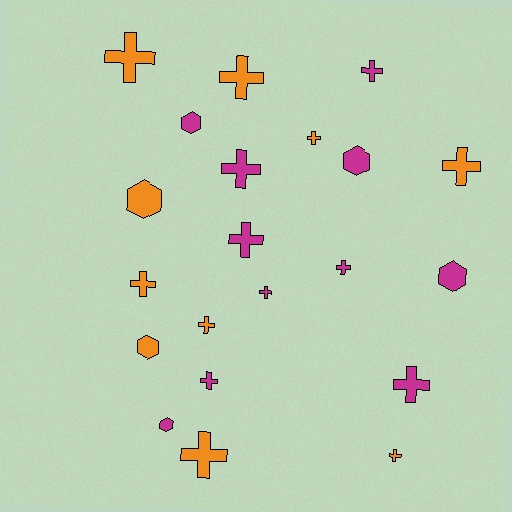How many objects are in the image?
There are 21 objects.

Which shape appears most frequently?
Cross, with 15 objects.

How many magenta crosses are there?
There are 7 magenta crosses.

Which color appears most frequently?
Magenta, with 11 objects.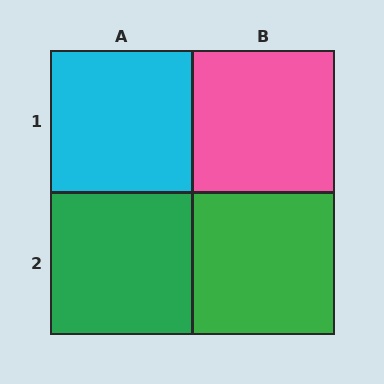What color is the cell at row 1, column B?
Pink.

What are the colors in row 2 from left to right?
Green, green.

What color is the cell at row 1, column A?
Cyan.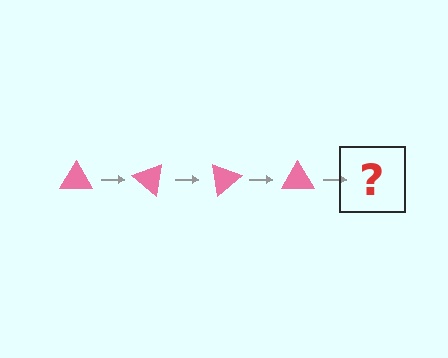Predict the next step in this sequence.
The next step is a pink triangle rotated 160 degrees.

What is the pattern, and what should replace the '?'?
The pattern is that the triangle rotates 40 degrees each step. The '?' should be a pink triangle rotated 160 degrees.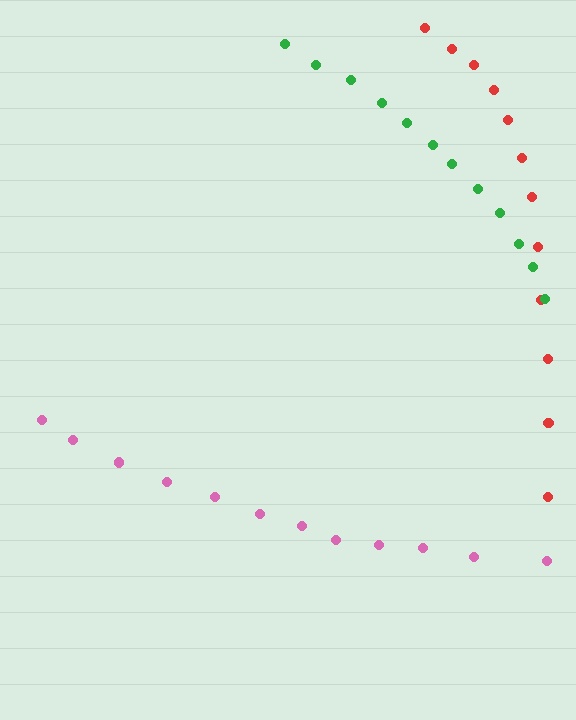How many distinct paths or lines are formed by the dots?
There are 3 distinct paths.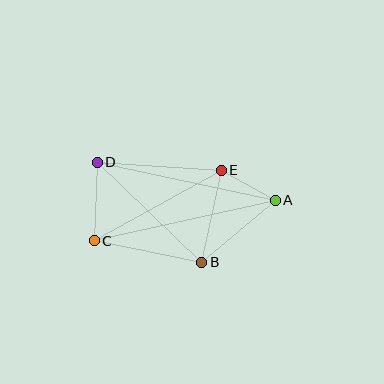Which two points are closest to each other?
Points A and E are closest to each other.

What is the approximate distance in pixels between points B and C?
The distance between B and C is approximately 110 pixels.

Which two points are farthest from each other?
Points A and C are farthest from each other.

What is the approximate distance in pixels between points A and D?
The distance between A and D is approximately 182 pixels.